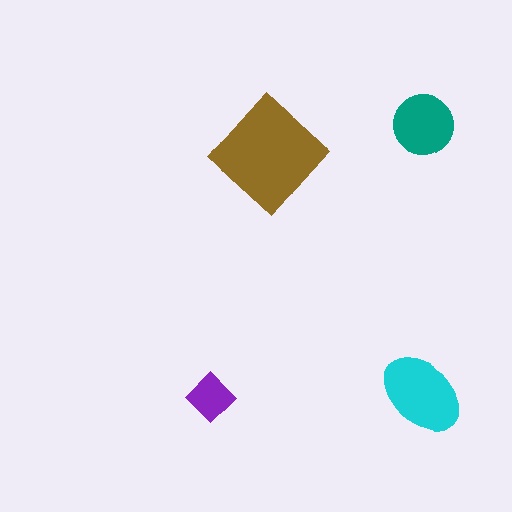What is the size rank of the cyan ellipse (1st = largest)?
2nd.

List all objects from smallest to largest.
The purple diamond, the teal circle, the cyan ellipse, the brown diamond.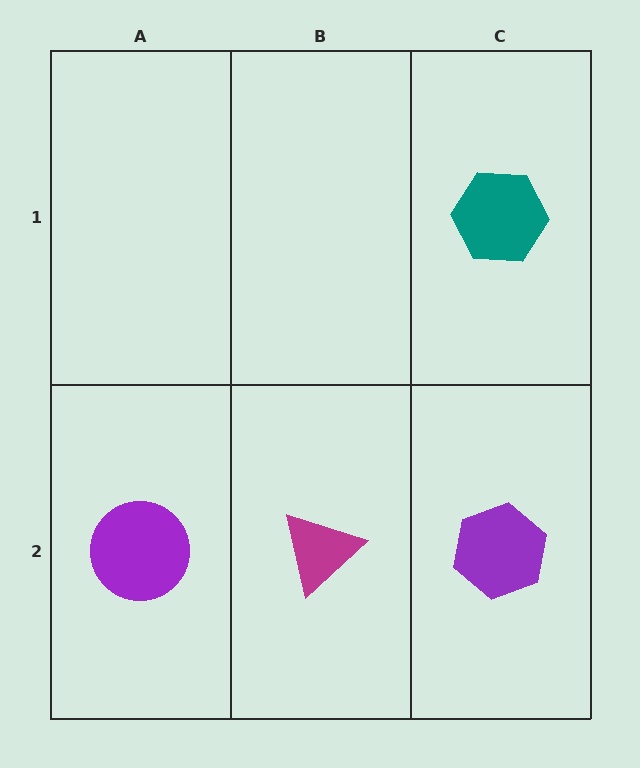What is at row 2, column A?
A purple circle.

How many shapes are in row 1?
1 shape.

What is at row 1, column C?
A teal hexagon.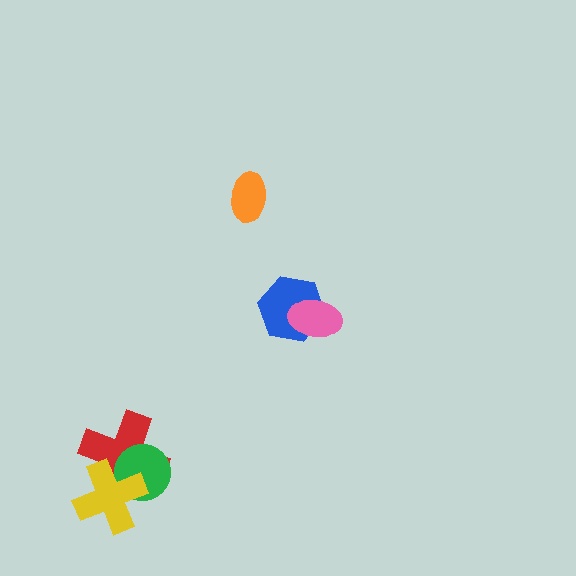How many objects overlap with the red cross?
2 objects overlap with the red cross.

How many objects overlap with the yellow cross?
2 objects overlap with the yellow cross.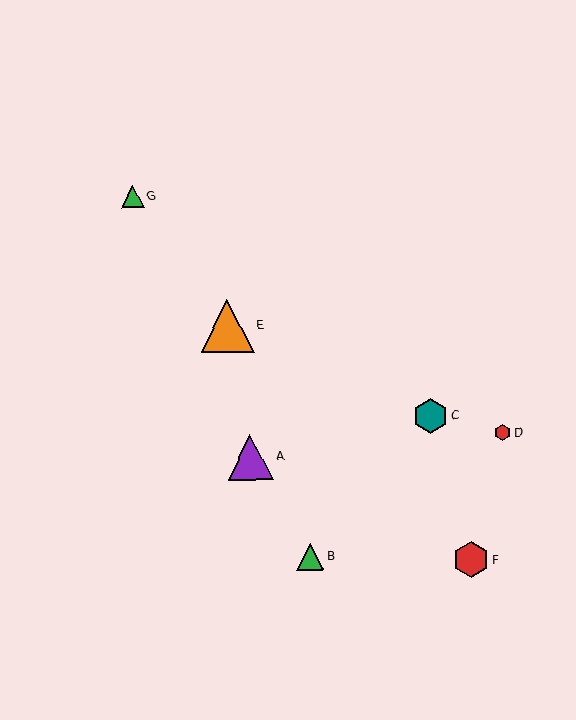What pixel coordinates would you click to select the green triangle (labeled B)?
Click at (310, 557) to select the green triangle B.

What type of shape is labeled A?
Shape A is a purple triangle.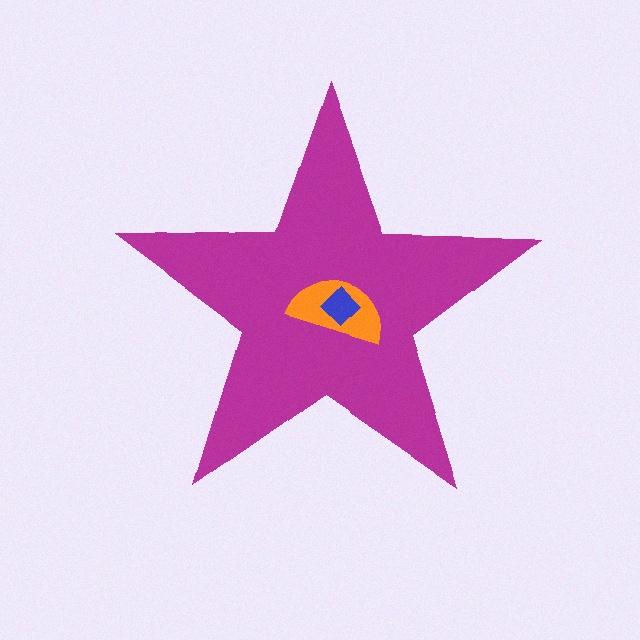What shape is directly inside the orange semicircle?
The blue diamond.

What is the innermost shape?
The blue diamond.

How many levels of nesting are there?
3.